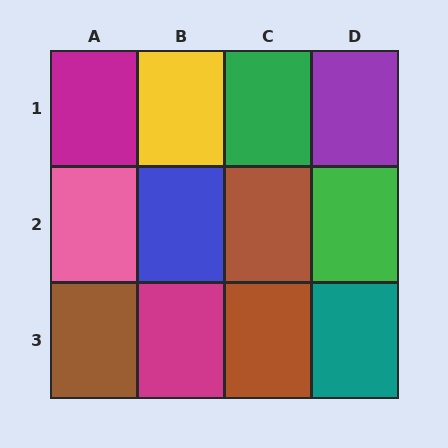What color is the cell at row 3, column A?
Brown.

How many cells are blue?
1 cell is blue.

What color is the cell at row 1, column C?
Green.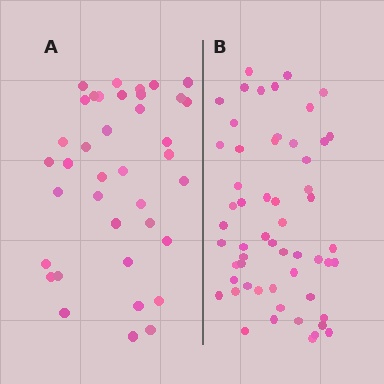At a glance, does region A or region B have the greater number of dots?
Region B (the right region) has more dots.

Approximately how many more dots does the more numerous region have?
Region B has approximately 20 more dots than region A.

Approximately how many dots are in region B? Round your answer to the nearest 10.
About 60 dots. (The exact count is 56, which rounds to 60.)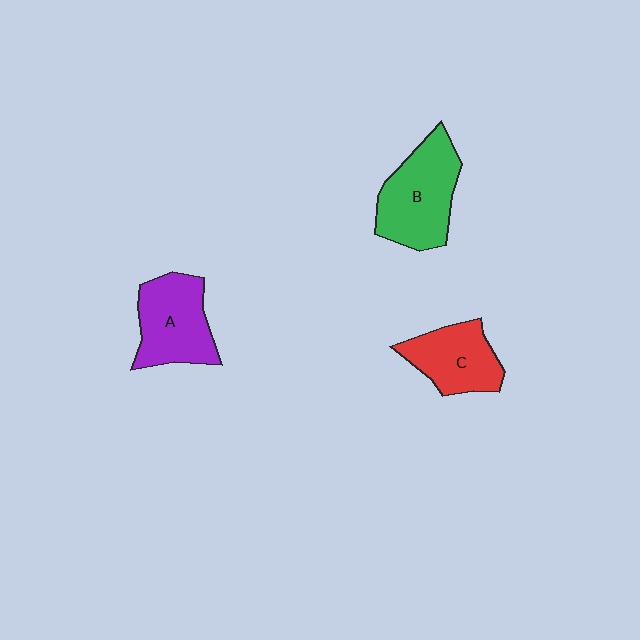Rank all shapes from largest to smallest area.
From largest to smallest: B (green), A (purple), C (red).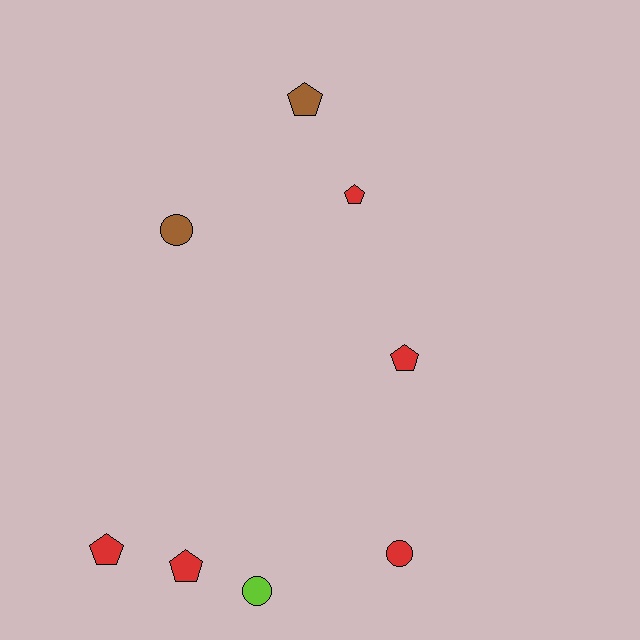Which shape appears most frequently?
Pentagon, with 5 objects.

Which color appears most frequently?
Red, with 5 objects.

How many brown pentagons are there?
There is 1 brown pentagon.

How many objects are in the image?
There are 8 objects.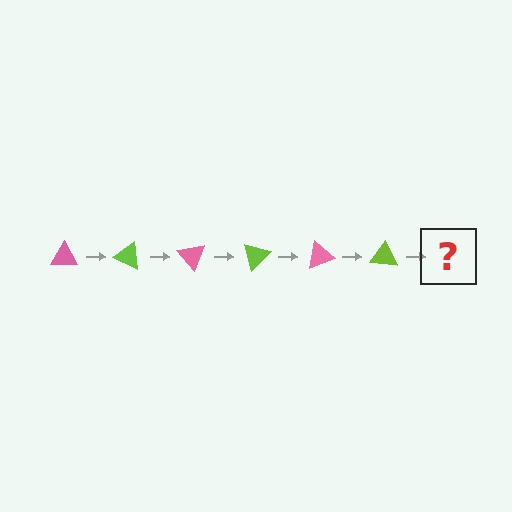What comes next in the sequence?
The next element should be a pink triangle, rotated 150 degrees from the start.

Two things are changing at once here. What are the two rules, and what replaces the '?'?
The two rules are that it rotates 25 degrees each step and the color cycles through pink and lime. The '?' should be a pink triangle, rotated 150 degrees from the start.